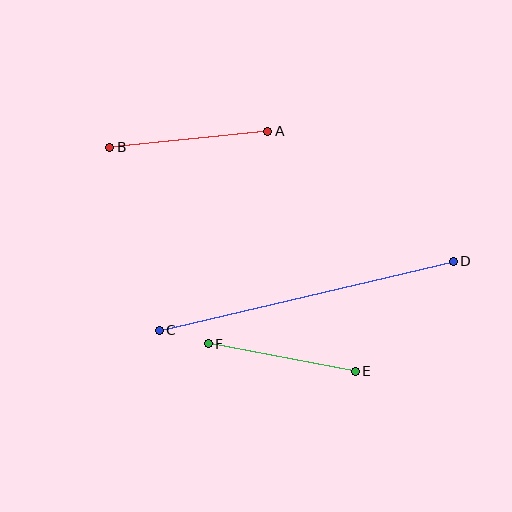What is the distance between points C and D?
The distance is approximately 302 pixels.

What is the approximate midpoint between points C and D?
The midpoint is at approximately (306, 296) pixels.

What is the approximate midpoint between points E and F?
The midpoint is at approximately (282, 357) pixels.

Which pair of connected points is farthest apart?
Points C and D are farthest apart.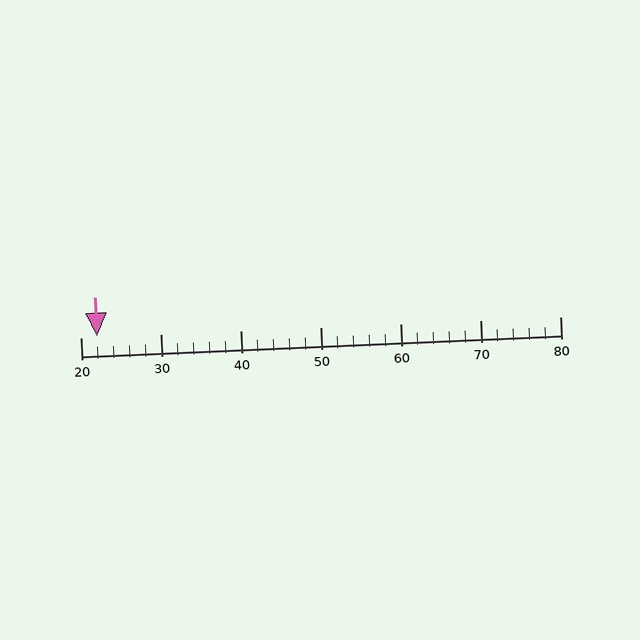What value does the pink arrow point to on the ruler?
The pink arrow points to approximately 22.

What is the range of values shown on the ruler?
The ruler shows values from 20 to 80.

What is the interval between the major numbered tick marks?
The major tick marks are spaced 10 units apart.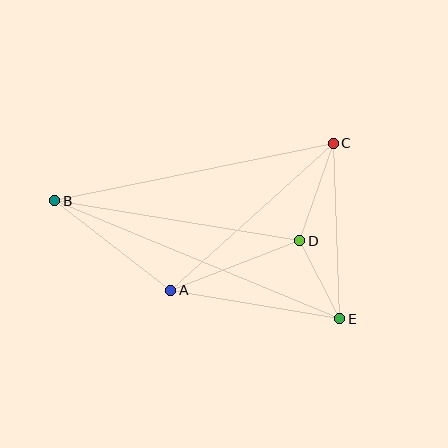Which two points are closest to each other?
Points D and E are closest to each other.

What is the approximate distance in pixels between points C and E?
The distance between C and E is approximately 176 pixels.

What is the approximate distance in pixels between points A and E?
The distance between A and E is approximately 171 pixels.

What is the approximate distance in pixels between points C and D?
The distance between C and D is approximately 103 pixels.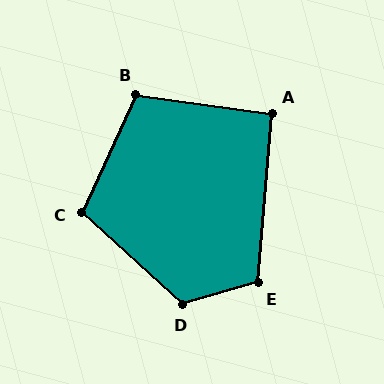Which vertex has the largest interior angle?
D, at approximately 122 degrees.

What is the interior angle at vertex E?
Approximately 110 degrees (obtuse).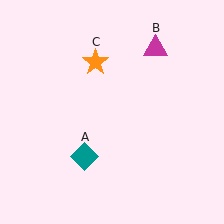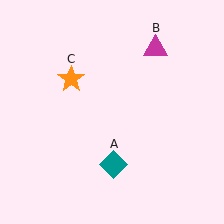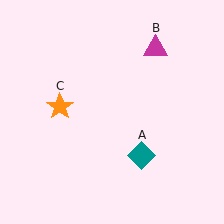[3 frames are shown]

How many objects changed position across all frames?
2 objects changed position: teal diamond (object A), orange star (object C).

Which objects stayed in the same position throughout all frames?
Magenta triangle (object B) remained stationary.